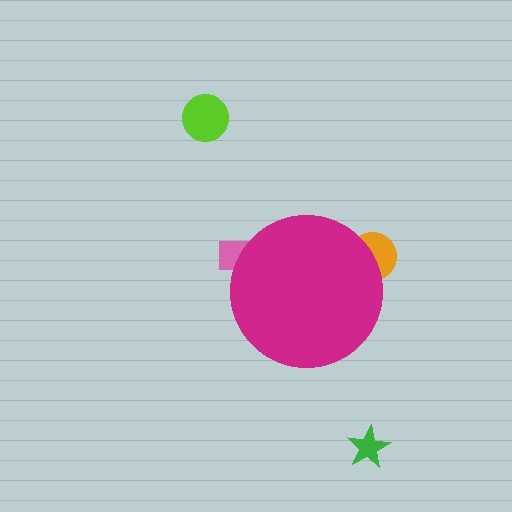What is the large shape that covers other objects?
A magenta circle.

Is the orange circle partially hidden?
Yes, the orange circle is partially hidden behind the magenta circle.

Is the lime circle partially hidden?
No, the lime circle is fully visible.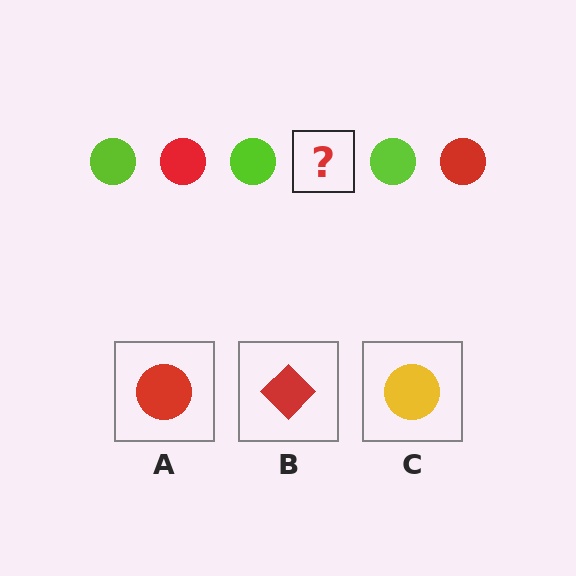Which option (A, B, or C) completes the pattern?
A.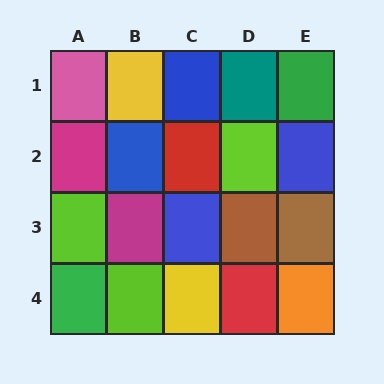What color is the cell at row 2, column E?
Blue.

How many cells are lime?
3 cells are lime.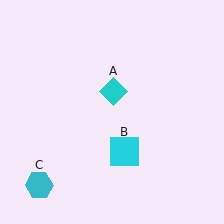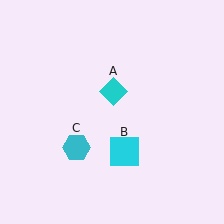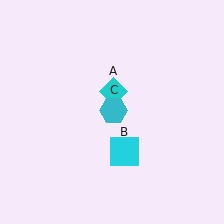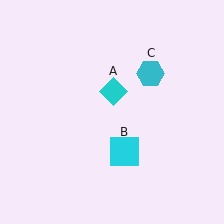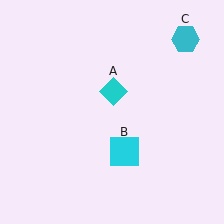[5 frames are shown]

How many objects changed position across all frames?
1 object changed position: cyan hexagon (object C).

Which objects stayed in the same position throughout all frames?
Cyan diamond (object A) and cyan square (object B) remained stationary.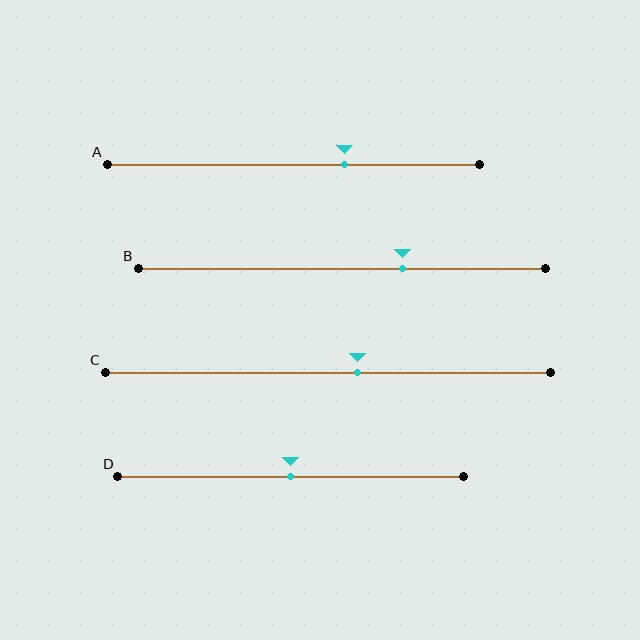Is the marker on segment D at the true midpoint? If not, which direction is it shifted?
Yes, the marker on segment D is at the true midpoint.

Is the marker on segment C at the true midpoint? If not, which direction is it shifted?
No, the marker on segment C is shifted to the right by about 7% of the segment length.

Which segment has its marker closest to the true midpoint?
Segment D has its marker closest to the true midpoint.